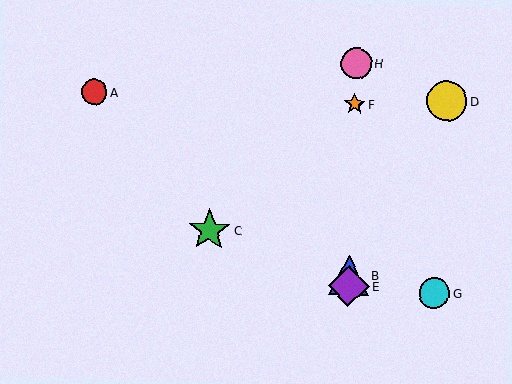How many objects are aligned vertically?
4 objects (B, E, F, H) are aligned vertically.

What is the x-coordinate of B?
Object B is at x≈349.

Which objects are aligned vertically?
Objects B, E, F, H are aligned vertically.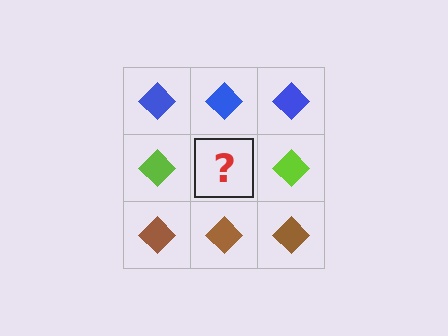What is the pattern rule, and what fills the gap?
The rule is that each row has a consistent color. The gap should be filled with a lime diamond.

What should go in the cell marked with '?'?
The missing cell should contain a lime diamond.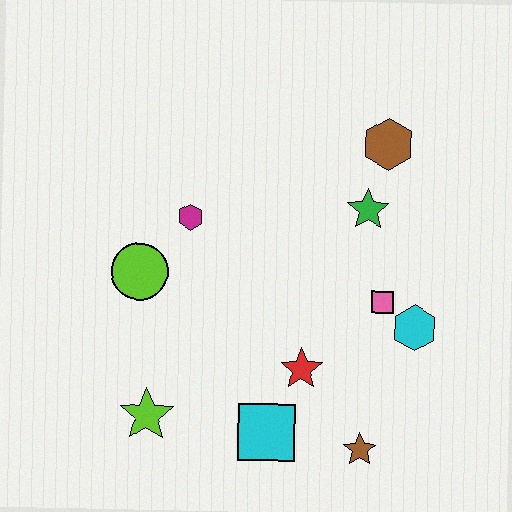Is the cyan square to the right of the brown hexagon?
No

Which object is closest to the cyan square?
The red star is closest to the cyan square.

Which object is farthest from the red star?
The brown hexagon is farthest from the red star.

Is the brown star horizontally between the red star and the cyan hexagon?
Yes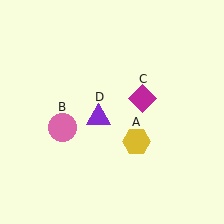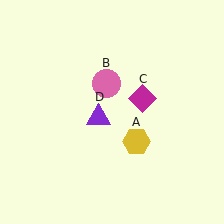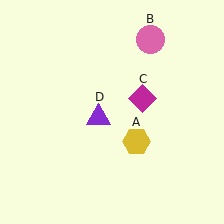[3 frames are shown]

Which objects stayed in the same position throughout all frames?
Yellow hexagon (object A) and magenta diamond (object C) and purple triangle (object D) remained stationary.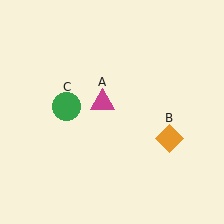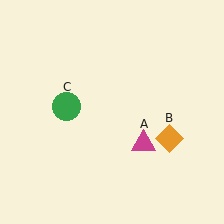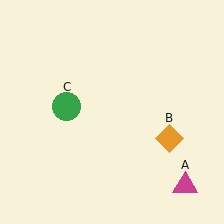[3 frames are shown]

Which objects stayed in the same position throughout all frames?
Orange diamond (object B) and green circle (object C) remained stationary.